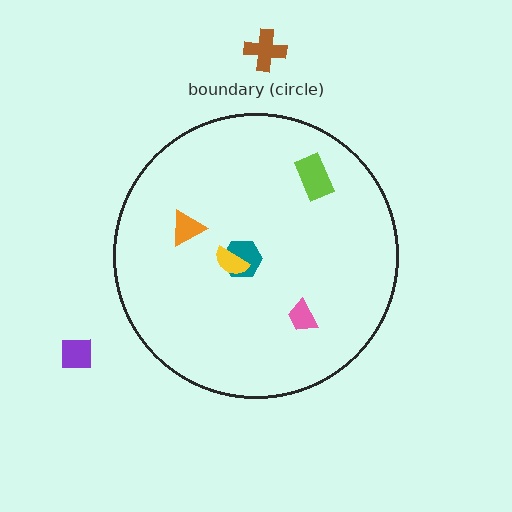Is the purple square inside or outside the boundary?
Outside.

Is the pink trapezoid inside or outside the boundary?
Inside.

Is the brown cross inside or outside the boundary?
Outside.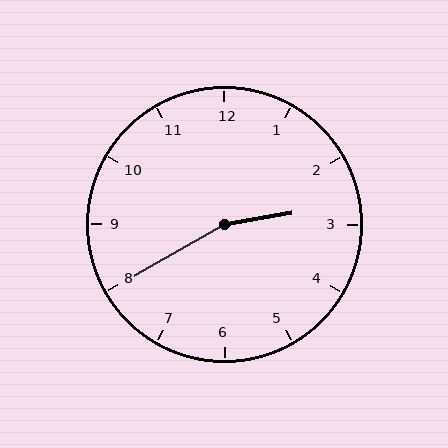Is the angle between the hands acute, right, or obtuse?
It is obtuse.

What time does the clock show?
2:40.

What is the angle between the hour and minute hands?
Approximately 160 degrees.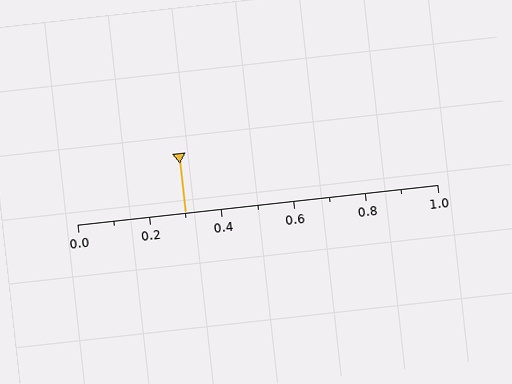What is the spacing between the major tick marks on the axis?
The major ticks are spaced 0.2 apart.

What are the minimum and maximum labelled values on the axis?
The axis runs from 0.0 to 1.0.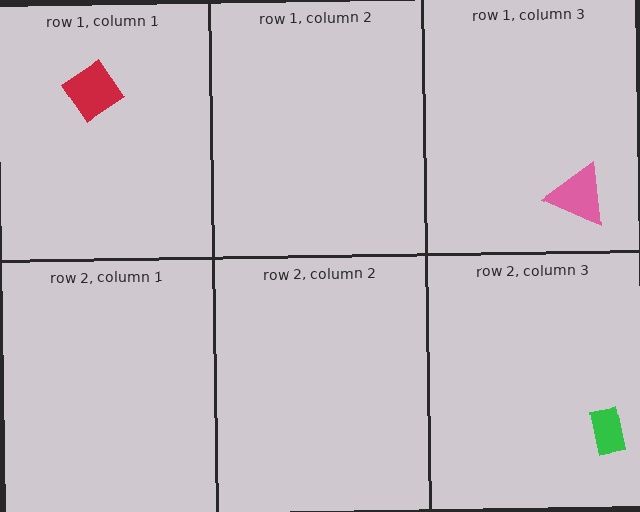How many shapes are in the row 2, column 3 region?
1.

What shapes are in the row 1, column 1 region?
The red diamond.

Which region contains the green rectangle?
The row 2, column 3 region.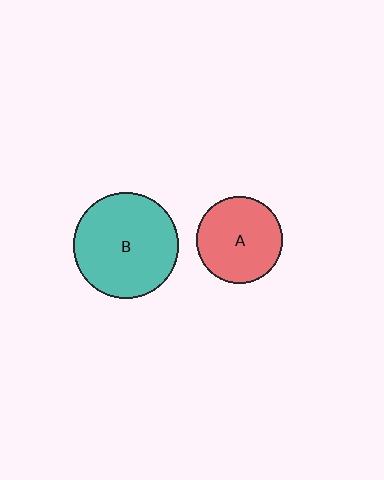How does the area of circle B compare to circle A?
Approximately 1.5 times.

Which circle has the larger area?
Circle B (teal).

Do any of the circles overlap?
No, none of the circles overlap.